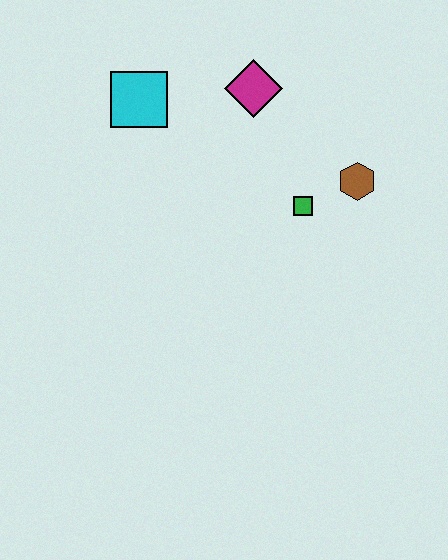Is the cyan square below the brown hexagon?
No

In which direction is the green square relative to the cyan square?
The green square is to the right of the cyan square.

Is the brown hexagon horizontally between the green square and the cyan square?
No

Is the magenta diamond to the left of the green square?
Yes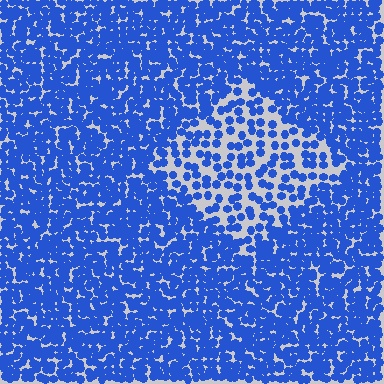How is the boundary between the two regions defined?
The boundary is defined by a change in element density (approximately 2.3x ratio). All elements are the same color, size, and shape.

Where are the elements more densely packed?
The elements are more densely packed outside the diamond boundary.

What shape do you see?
I see a diamond.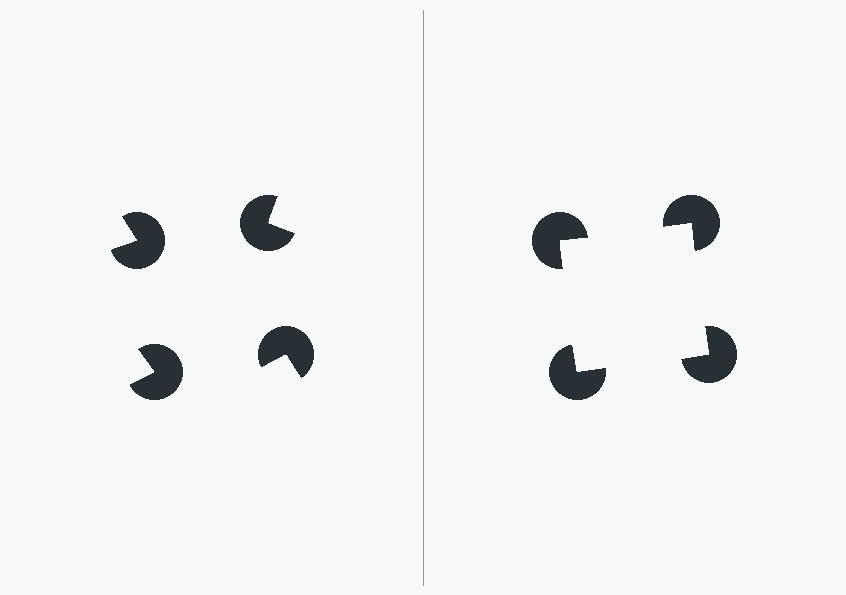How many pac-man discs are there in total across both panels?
8 — 4 on each side.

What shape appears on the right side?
An illusory square.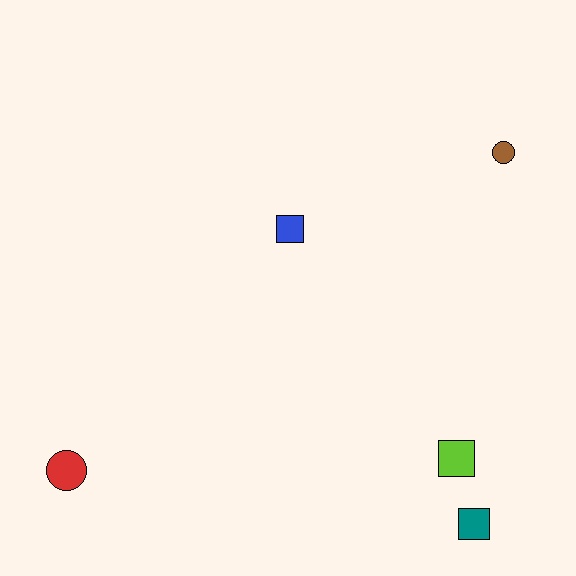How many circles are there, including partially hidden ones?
There are 2 circles.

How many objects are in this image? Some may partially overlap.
There are 5 objects.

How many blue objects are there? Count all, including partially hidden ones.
There is 1 blue object.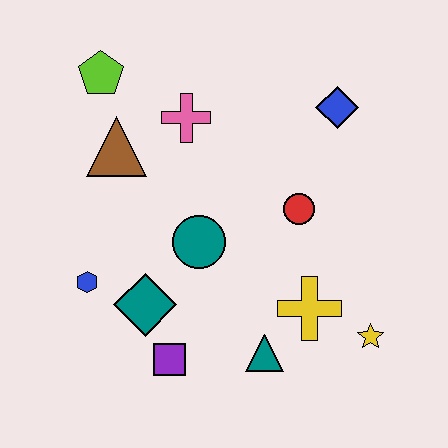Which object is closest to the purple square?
The teal diamond is closest to the purple square.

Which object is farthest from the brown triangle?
The yellow star is farthest from the brown triangle.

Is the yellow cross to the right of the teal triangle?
Yes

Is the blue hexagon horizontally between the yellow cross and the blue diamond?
No